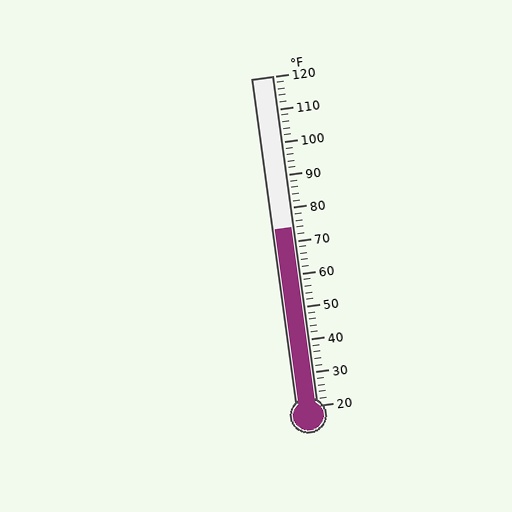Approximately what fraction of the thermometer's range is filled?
The thermometer is filled to approximately 55% of its range.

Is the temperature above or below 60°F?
The temperature is above 60°F.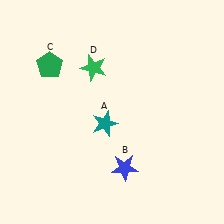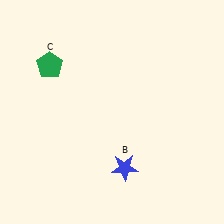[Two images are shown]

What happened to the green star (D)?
The green star (D) was removed in Image 2. It was in the top-left area of Image 1.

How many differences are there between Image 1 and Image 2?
There are 2 differences between the two images.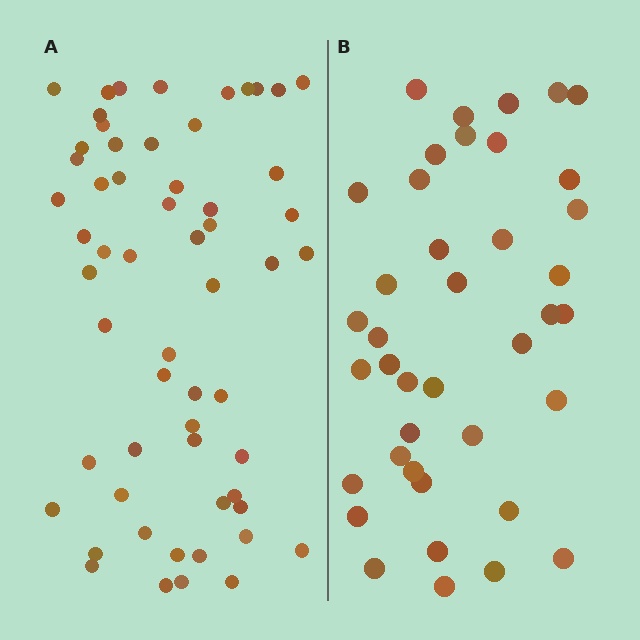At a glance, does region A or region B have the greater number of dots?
Region A (the left region) has more dots.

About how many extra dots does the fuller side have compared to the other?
Region A has approximately 20 more dots than region B.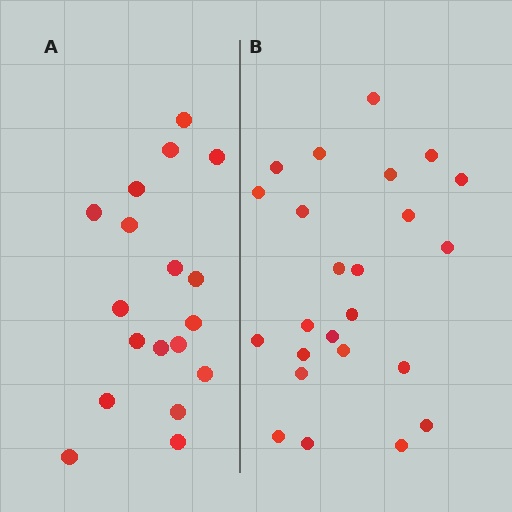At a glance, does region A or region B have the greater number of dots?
Region B (the right region) has more dots.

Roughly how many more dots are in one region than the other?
Region B has about 6 more dots than region A.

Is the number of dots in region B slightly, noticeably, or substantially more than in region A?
Region B has noticeably more, but not dramatically so. The ratio is roughly 1.3 to 1.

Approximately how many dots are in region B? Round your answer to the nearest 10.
About 20 dots. (The exact count is 24, which rounds to 20.)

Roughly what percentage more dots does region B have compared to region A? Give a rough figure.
About 35% more.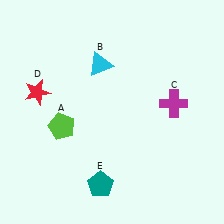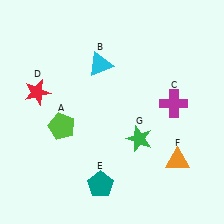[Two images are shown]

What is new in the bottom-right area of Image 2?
A green star (G) was added in the bottom-right area of Image 2.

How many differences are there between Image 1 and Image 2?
There are 2 differences between the two images.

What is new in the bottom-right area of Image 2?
An orange triangle (F) was added in the bottom-right area of Image 2.